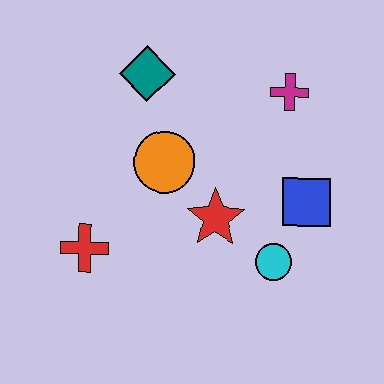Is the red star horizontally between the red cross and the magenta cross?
Yes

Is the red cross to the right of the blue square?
No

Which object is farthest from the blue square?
The red cross is farthest from the blue square.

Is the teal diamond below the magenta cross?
No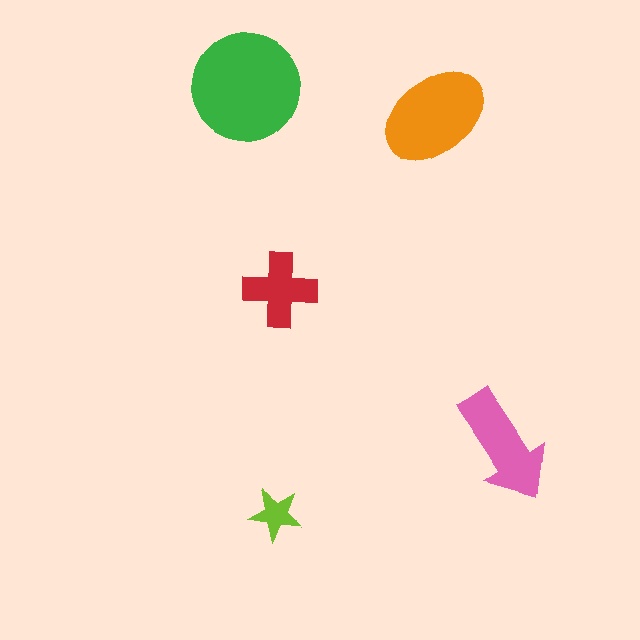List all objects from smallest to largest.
The lime star, the red cross, the pink arrow, the orange ellipse, the green circle.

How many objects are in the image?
There are 5 objects in the image.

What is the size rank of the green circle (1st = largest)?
1st.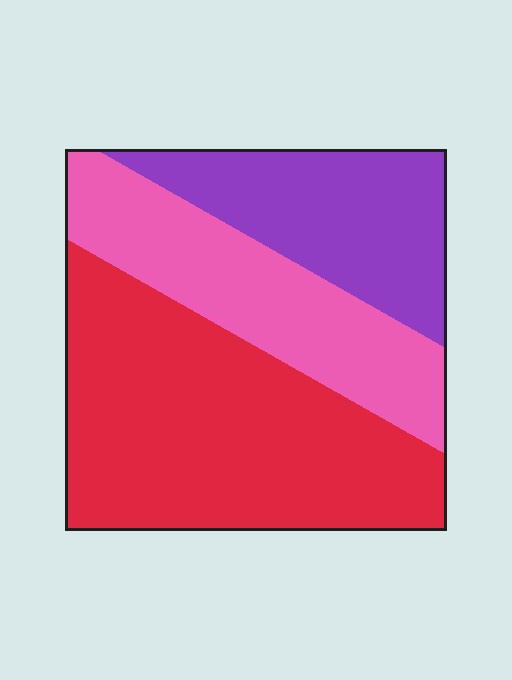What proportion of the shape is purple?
Purple takes up about one quarter (1/4) of the shape.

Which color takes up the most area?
Red, at roughly 50%.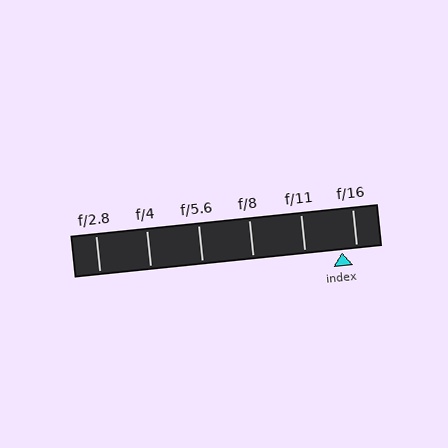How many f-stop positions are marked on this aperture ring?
There are 6 f-stop positions marked.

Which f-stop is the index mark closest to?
The index mark is closest to f/16.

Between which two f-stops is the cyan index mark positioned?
The index mark is between f/11 and f/16.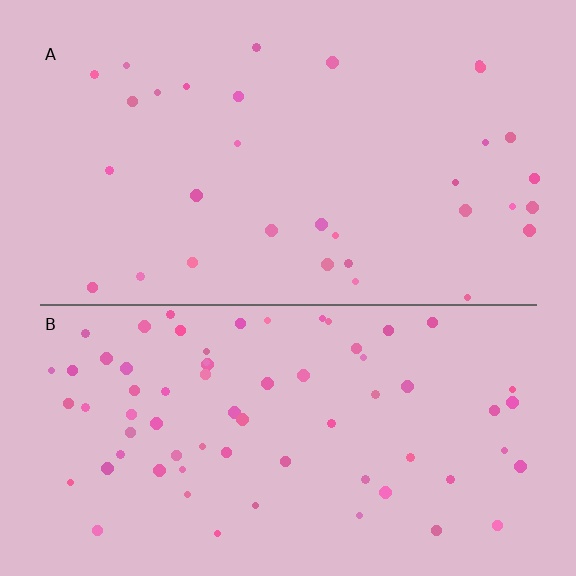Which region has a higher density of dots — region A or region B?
B (the bottom).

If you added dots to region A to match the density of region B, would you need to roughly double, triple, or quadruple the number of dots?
Approximately double.